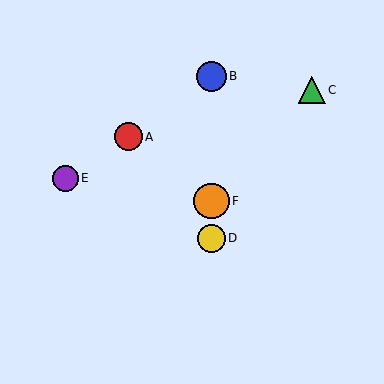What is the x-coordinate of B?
Object B is at x≈212.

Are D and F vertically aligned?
Yes, both are at x≈212.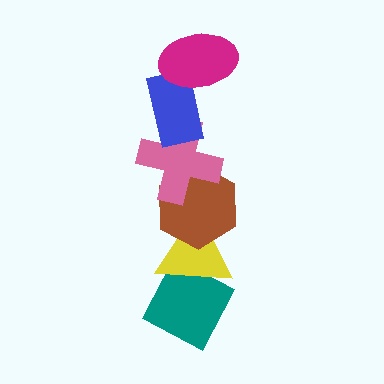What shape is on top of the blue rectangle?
The magenta ellipse is on top of the blue rectangle.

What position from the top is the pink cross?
The pink cross is 3rd from the top.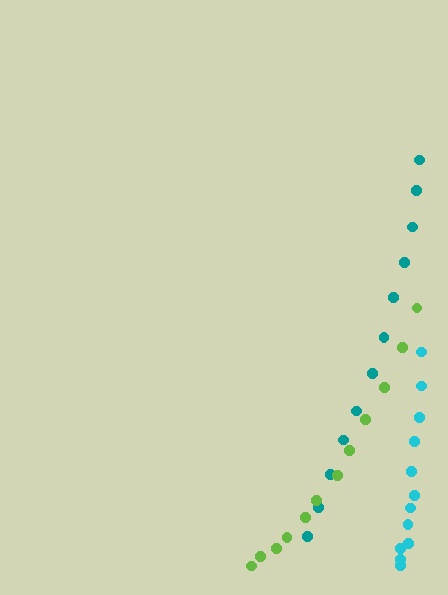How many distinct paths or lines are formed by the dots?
There are 3 distinct paths.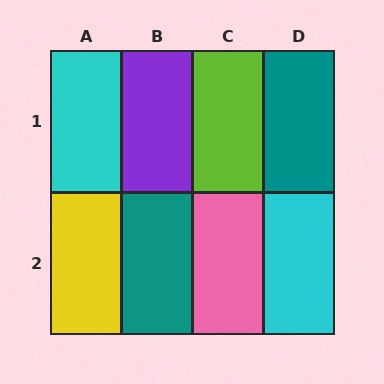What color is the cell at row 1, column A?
Cyan.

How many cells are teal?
2 cells are teal.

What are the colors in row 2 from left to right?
Yellow, teal, pink, cyan.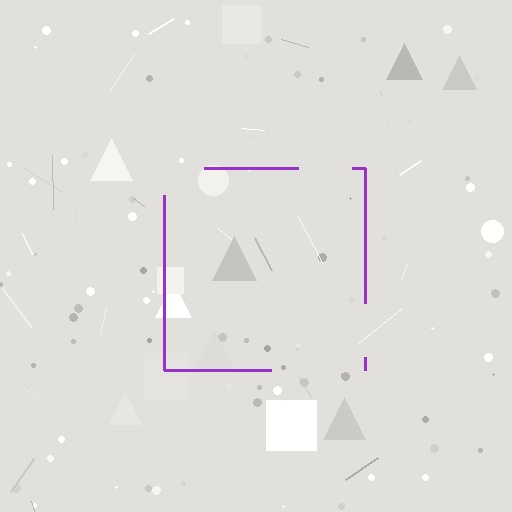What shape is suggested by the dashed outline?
The dashed outline suggests a square.